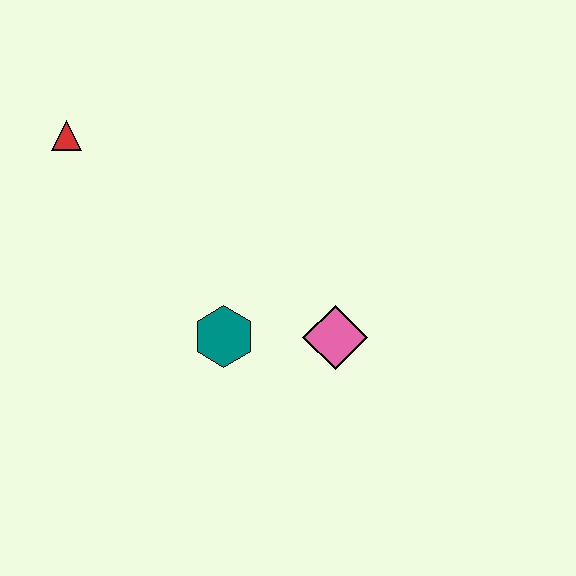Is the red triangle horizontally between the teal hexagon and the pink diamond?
No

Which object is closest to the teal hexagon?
The pink diamond is closest to the teal hexagon.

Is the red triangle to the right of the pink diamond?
No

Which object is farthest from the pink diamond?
The red triangle is farthest from the pink diamond.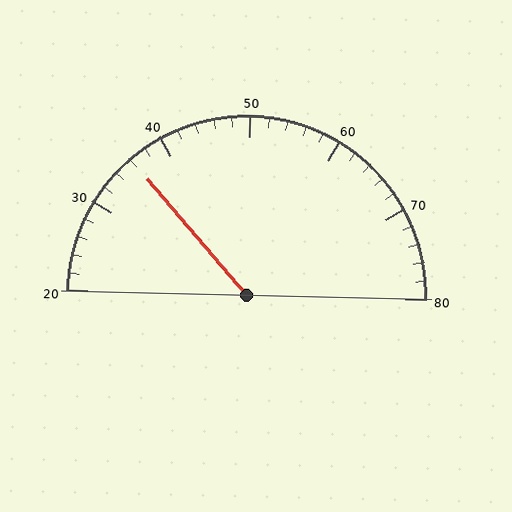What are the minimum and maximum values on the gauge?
The gauge ranges from 20 to 80.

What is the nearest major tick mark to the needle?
The nearest major tick mark is 40.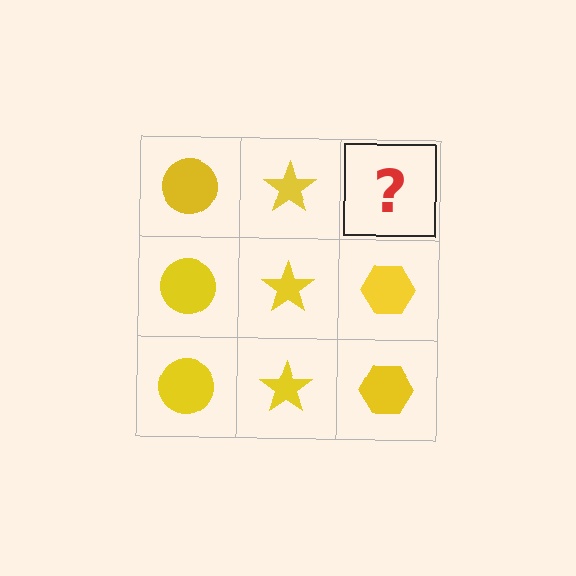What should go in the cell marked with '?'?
The missing cell should contain a yellow hexagon.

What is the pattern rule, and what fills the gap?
The rule is that each column has a consistent shape. The gap should be filled with a yellow hexagon.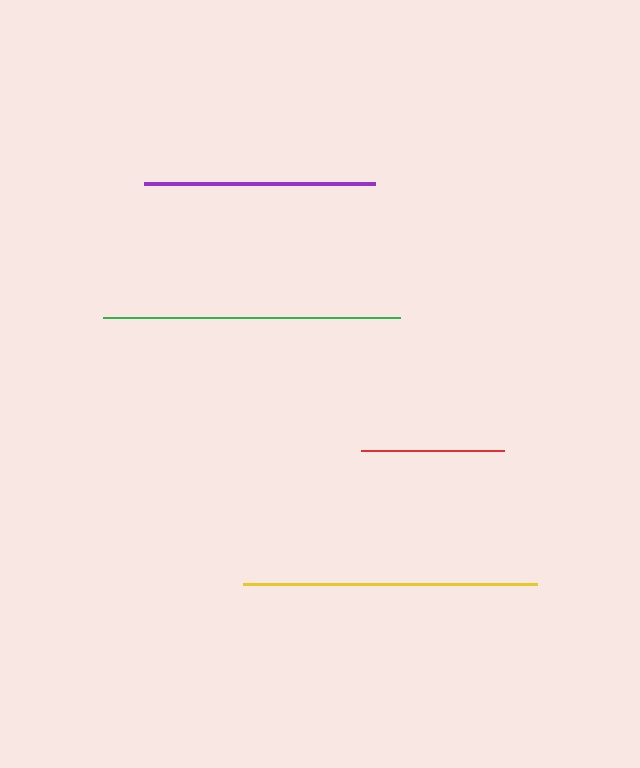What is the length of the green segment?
The green segment is approximately 297 pixels long.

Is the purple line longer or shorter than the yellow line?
The yellow line is longer than the purple line.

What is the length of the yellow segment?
The yellow segment is approximately 293 pixels long.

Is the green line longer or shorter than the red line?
The green line is longer than the red line.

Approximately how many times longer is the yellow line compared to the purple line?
The yellow line is approximately 1.3 times the length of the purple line.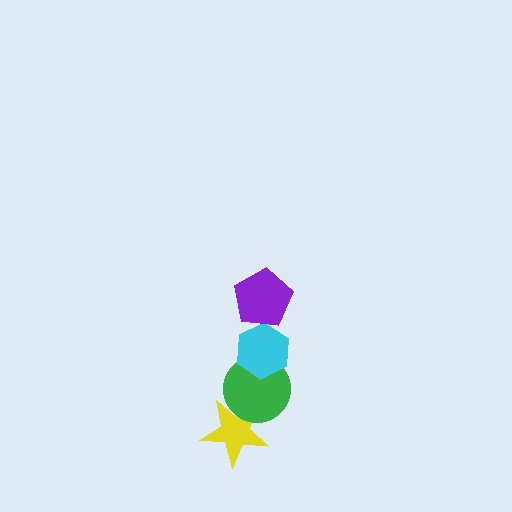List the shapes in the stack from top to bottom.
From top to bottom: the purple pentagon, the cyan hexagon, the green circle, the yellow star.